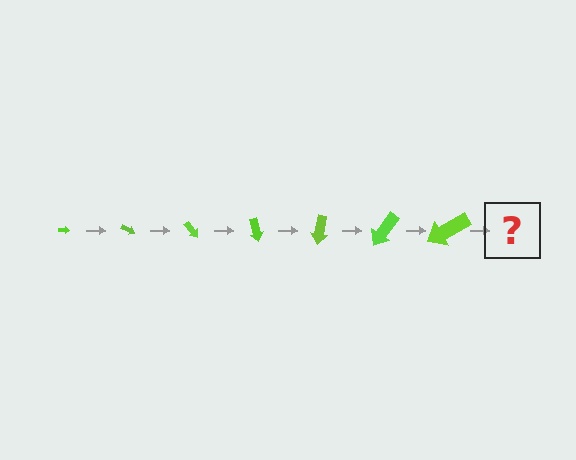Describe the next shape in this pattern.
It should be an arrow, larger than the previous one and rotated 175 degrees from the start.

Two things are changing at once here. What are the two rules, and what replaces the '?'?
The two rules are that the arrow grows larger each step and it rotates 25 degrees each step. The '?' should be an arrow, larger than the previous one and rotated 175 degrees from the start.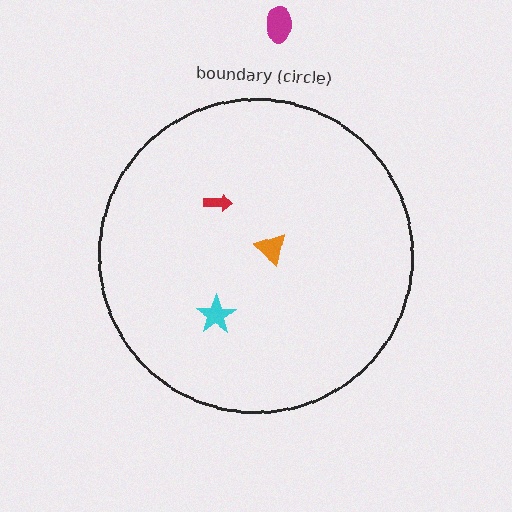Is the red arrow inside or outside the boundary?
Inside.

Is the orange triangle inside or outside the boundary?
Inside.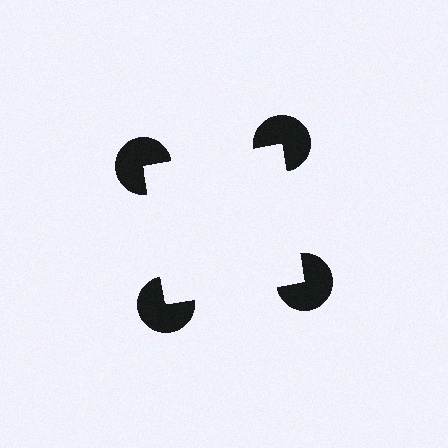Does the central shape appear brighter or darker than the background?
It typically appears slightly brighter than the background, even though no actual brightness change is drawn.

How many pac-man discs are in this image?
There are 4 — one at each vertex of the illusory square.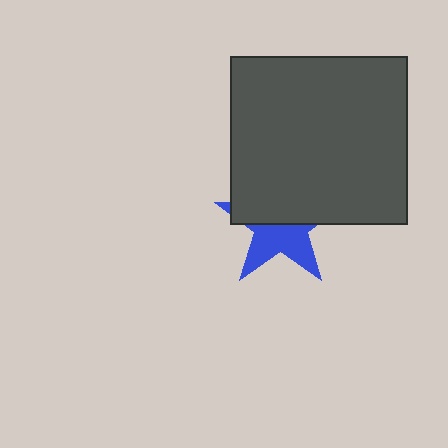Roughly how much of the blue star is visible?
About half of it is visible (roughly 45%).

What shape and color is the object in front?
The object in front is a dark gray rectangle.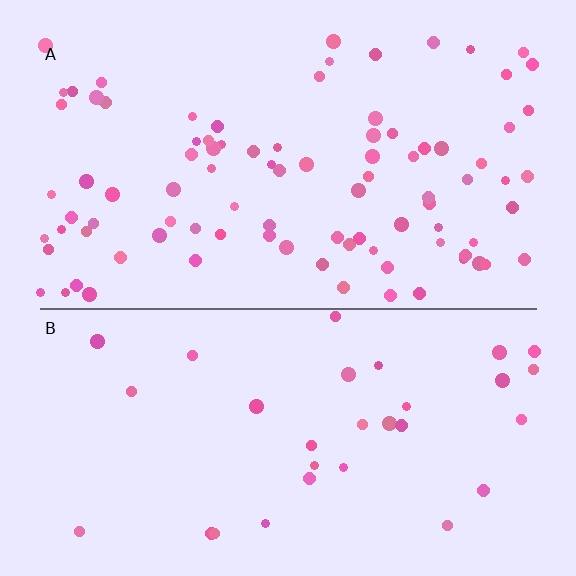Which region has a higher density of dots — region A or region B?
A (the top).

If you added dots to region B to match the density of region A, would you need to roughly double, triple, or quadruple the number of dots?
Approximately triple.